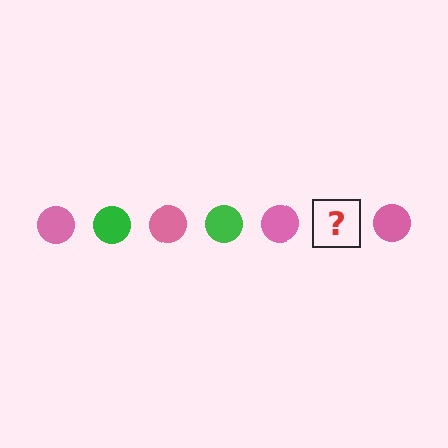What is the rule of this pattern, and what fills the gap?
The rule is that the pattern cycles through pink, green circles. The gap should be filled with a green circle.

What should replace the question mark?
The question mark should be replaced with a green circle.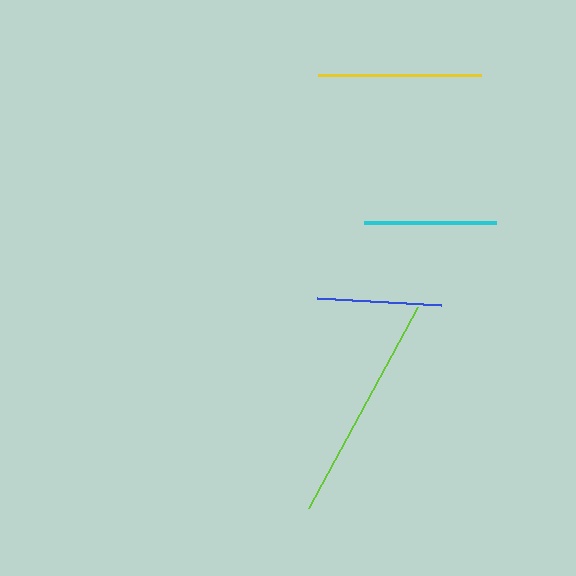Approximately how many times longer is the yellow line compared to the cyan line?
The yellow line is approximately 1.2 times the length of the cyan line.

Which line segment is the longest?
The lime line is the longest at approximately 229 pixels.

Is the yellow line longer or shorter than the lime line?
The lime line is longer than the yellow line.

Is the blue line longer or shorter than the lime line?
The lime line is longer than the blue line.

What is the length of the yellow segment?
The yellow segment is approximately 163 pixels long.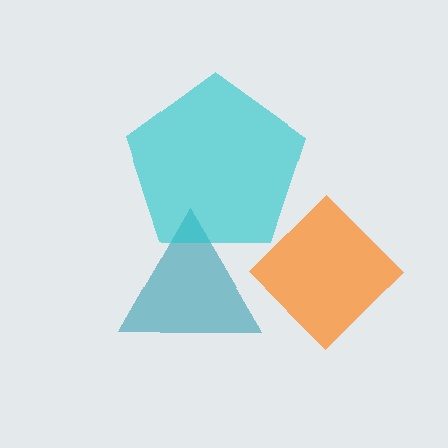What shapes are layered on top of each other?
The layered shapes are: a teal triangle, a cyan pentagon, an orange diamond.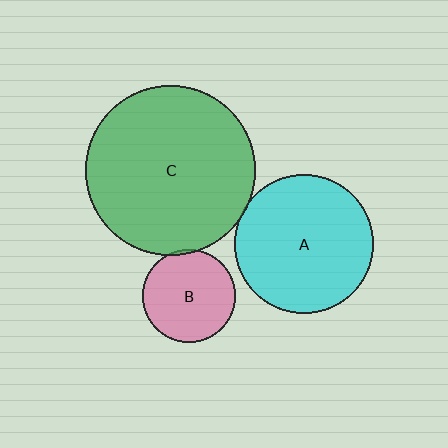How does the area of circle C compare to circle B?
Approximately 3.3 times.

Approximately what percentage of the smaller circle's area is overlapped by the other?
Approximately 5%.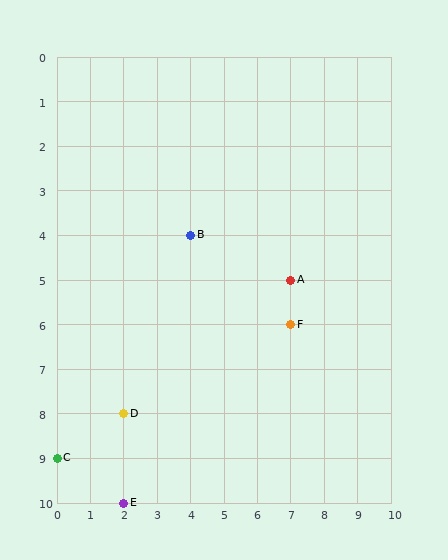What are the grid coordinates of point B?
Point B is at grid coordinates (4, 4).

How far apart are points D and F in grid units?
Points D and F are 5 columns and 2 rows apart (about 5.4 grid units diagonally).